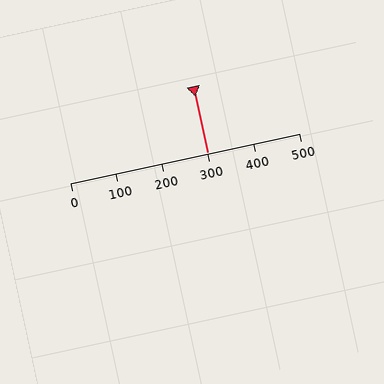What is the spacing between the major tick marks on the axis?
The major ticks are spaced 100 apart.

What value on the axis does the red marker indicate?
The marker indicates approximately 300.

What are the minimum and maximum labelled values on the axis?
The axis runs from 0 to 500.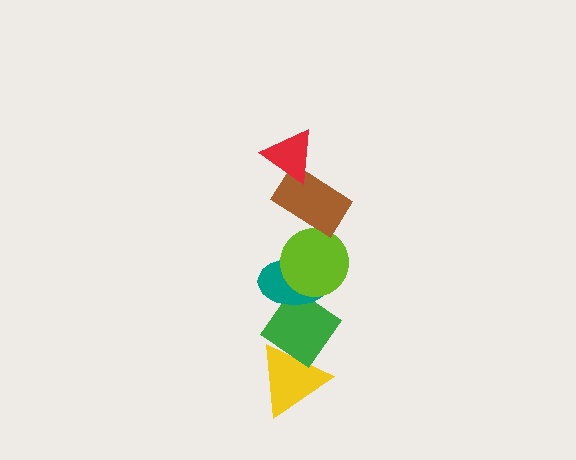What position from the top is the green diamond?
The green diamond is 5th from the top.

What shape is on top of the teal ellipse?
The lime circle is on top of the teal ellipse.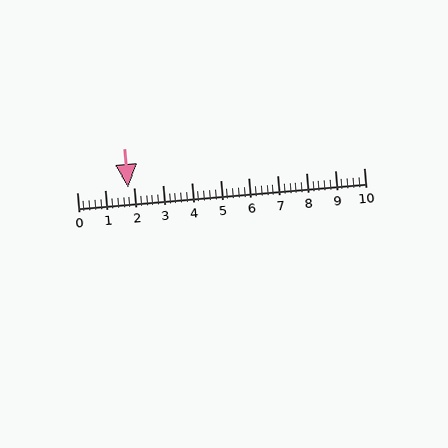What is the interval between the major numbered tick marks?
The major tick marks are spaced 1 units apart.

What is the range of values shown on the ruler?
The ruler shows values from 0 to 10.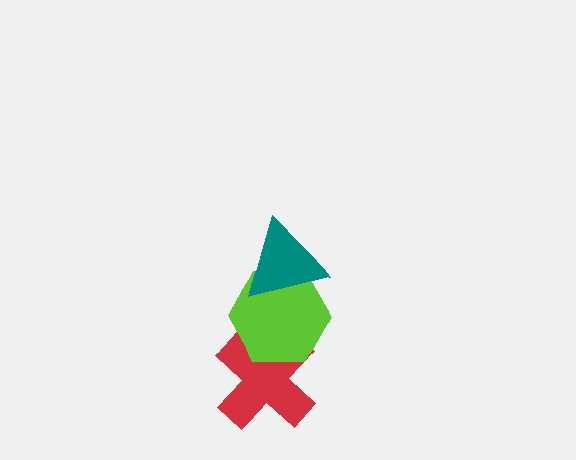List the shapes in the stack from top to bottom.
From top to bottom: the teal triangle, the lime hexagon, the red cross.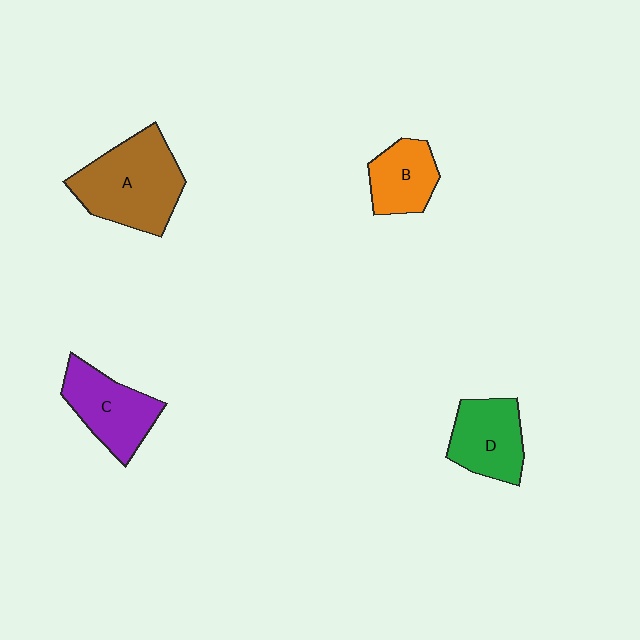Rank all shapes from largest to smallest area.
From largest to smallest: A (brown), C (purple), D (green), B (orange).